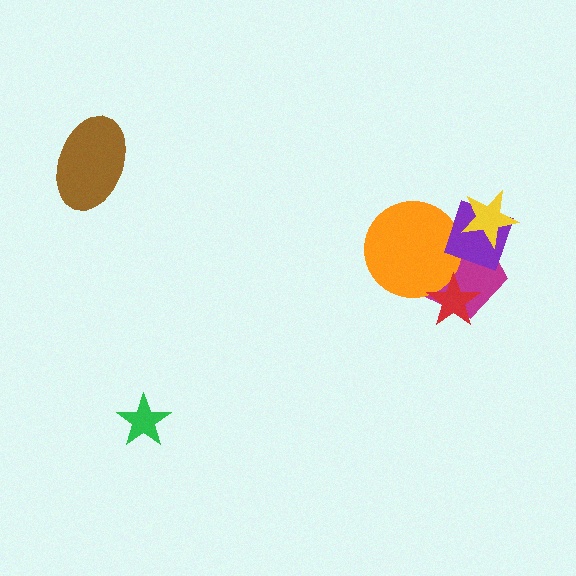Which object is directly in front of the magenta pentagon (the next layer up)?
The orange circle is directly in front of the magenta pentagon.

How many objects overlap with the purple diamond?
3 objects overlap with the purple diamond.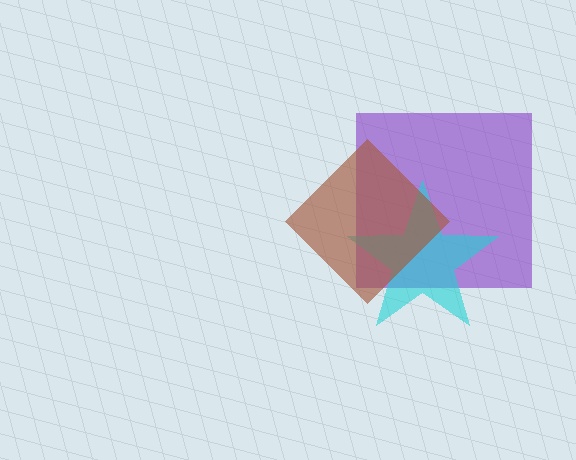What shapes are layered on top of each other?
The layered shapes are: a purple square, a cyan star, a brown diamond.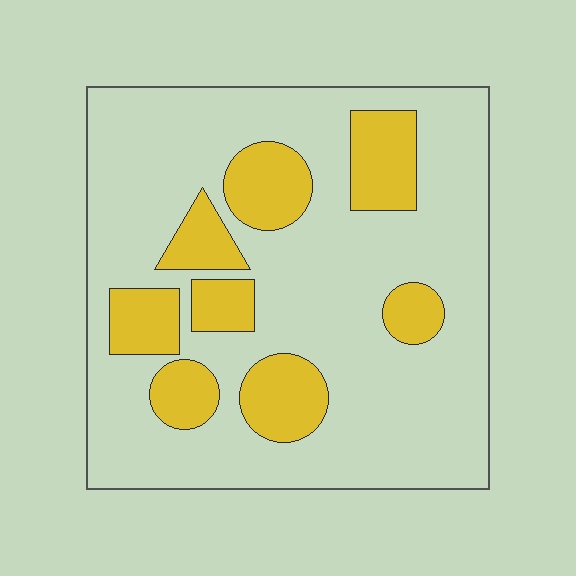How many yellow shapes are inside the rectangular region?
8.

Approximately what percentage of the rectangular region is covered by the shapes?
Approximately 25%.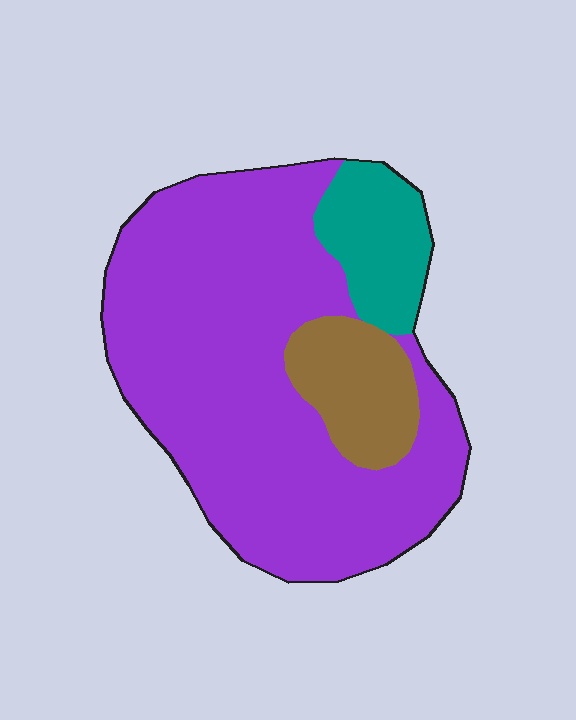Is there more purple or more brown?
Purple.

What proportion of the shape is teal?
Teal takes up about one eighth (1/8) of the shape.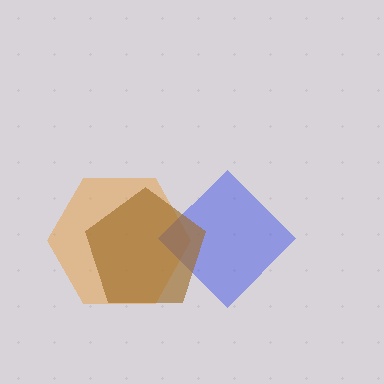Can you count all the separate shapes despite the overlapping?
Yes, there are 3 separate shapes.